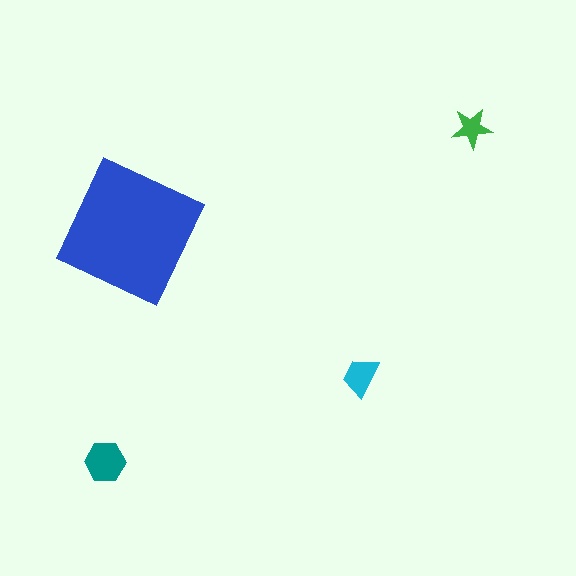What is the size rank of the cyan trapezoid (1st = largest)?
3rd.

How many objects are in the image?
There are 4 objects in the image.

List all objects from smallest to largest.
The green star, the cyan trapezoid, the teal hexagon, the blue square.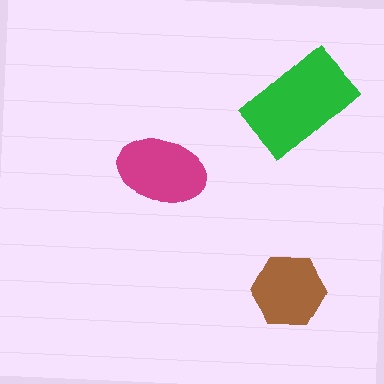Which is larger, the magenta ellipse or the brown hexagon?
The magenta ellipse.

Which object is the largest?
The green rectangle.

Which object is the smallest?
The brown hexagon.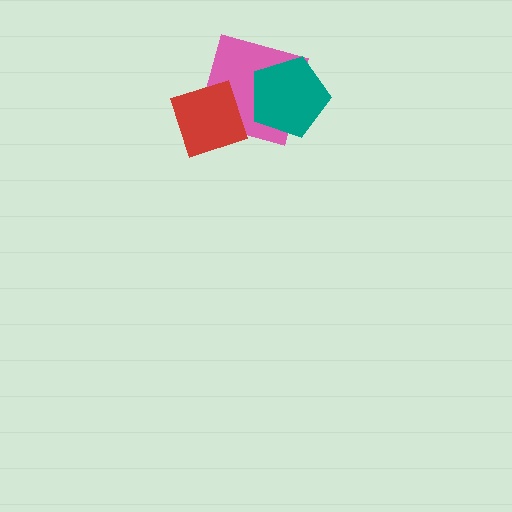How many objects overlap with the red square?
1 object overlaps with the red square.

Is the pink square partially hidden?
Yes, it is partially covered by another shape.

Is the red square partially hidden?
No, no other shape covers it.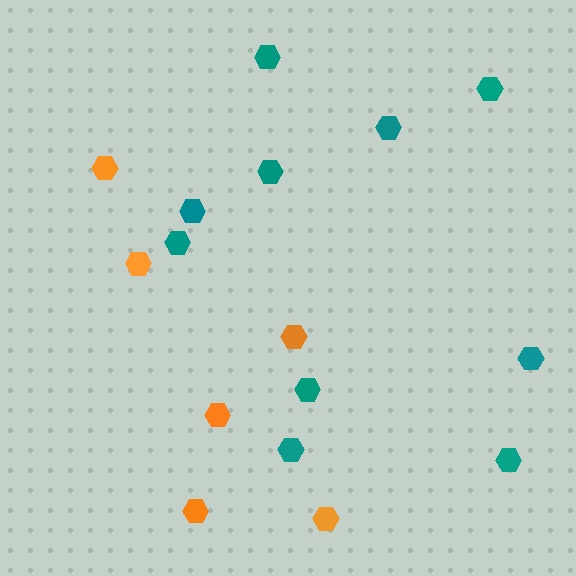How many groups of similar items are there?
There are 2 groups: one group of orange hexagons (6) and one group of teal hexagons (10).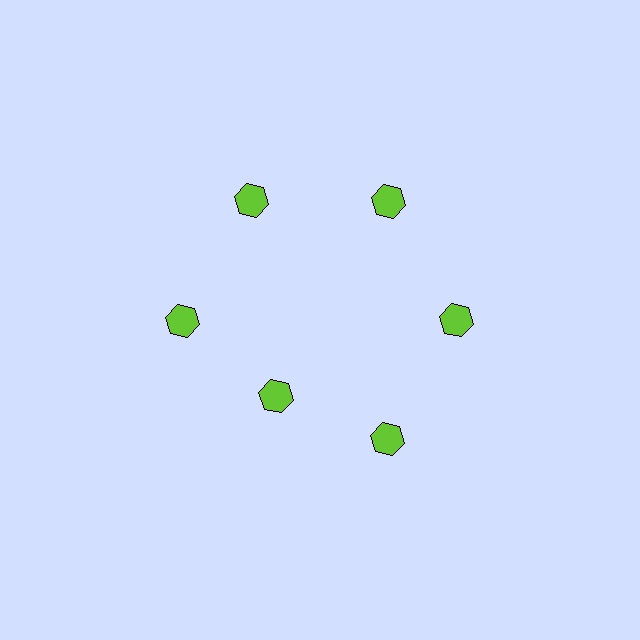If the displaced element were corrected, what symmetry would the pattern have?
It would have 6-fold rotational symmetry — the pattern would map onto itself every 60 degrees.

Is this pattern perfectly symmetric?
No. The 6 lime hexagons are arranged in a ring, but one element near the 7 o'clock position is pulled inward toward the center, breaking the 6-fold rotational symmetry.